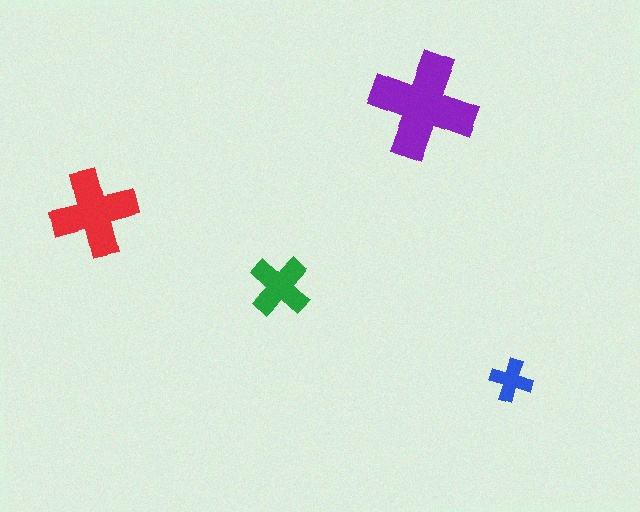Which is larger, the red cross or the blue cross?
The red one.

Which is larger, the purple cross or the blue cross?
The purple one.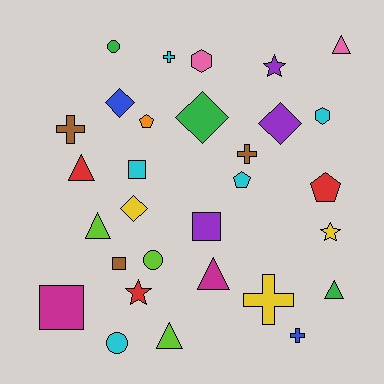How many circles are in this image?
There are 3 circles.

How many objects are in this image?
There are 30 objects.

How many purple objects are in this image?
There are 3 purple objects.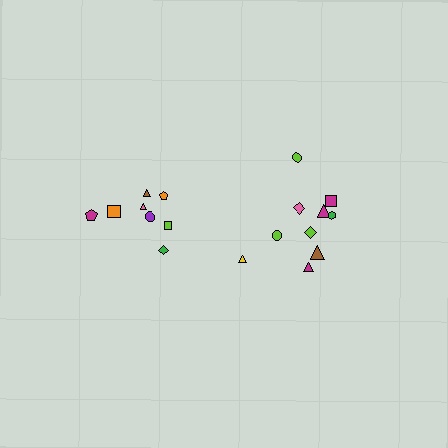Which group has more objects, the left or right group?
The right group.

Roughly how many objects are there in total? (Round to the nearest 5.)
Roughly 20 objects in total.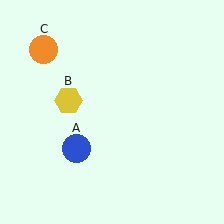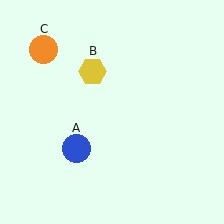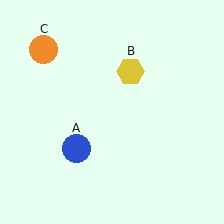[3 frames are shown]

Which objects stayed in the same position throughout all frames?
Blue circle (object A) and orange circle (object C) remained stationary.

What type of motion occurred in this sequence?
The yellow hexagon (object B) rotated clockwise around the center of the scene.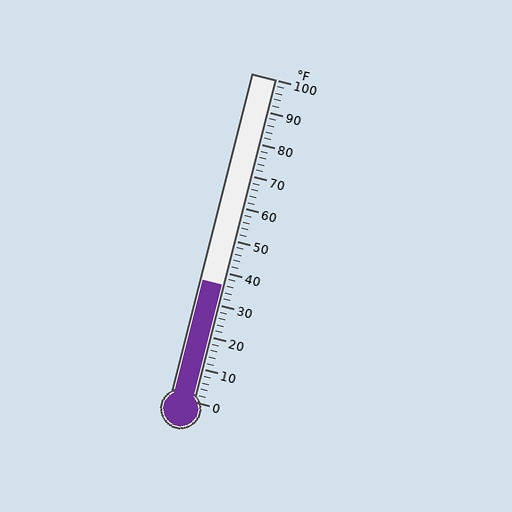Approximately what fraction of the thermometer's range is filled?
The thermometer is filled to approximately 35% of its range.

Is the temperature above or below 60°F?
The temperature is below 60°F.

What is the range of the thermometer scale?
The thermometer scale ranges from 0°F to 100°F.